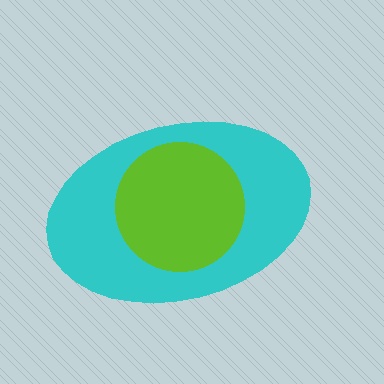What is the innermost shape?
The lime circle.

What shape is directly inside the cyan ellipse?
The lime circle.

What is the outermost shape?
The cyan ellipse.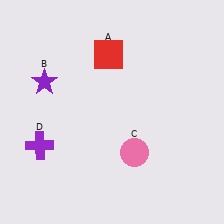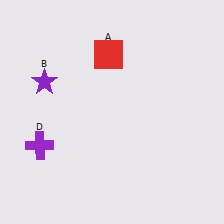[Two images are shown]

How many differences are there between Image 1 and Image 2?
There is 1 difference between the two images.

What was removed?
The pink circle (C) was removed in Image 2.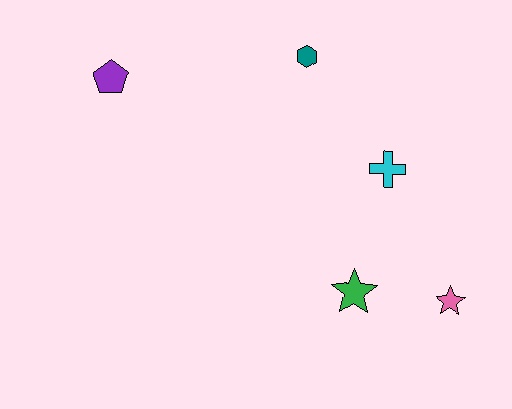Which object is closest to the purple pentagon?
The teal hexagon is closest to the purple pentagon.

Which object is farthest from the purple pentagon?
The pink star is farthest from the purple pentagon.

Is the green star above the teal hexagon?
No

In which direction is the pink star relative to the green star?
The pink star is to the right of the green star.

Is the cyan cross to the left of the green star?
No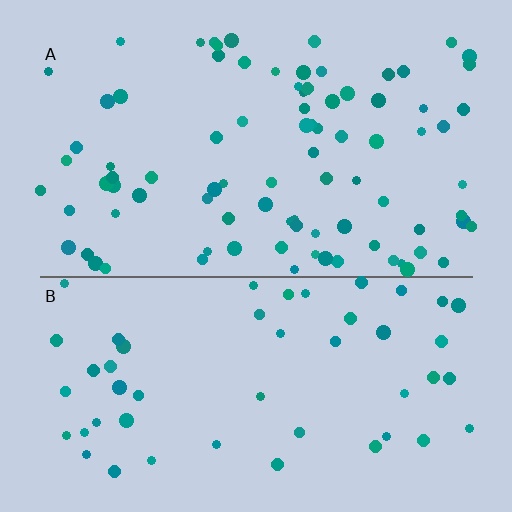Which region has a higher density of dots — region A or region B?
A (the top).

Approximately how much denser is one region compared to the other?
Approximately 1.8× — region A over region B.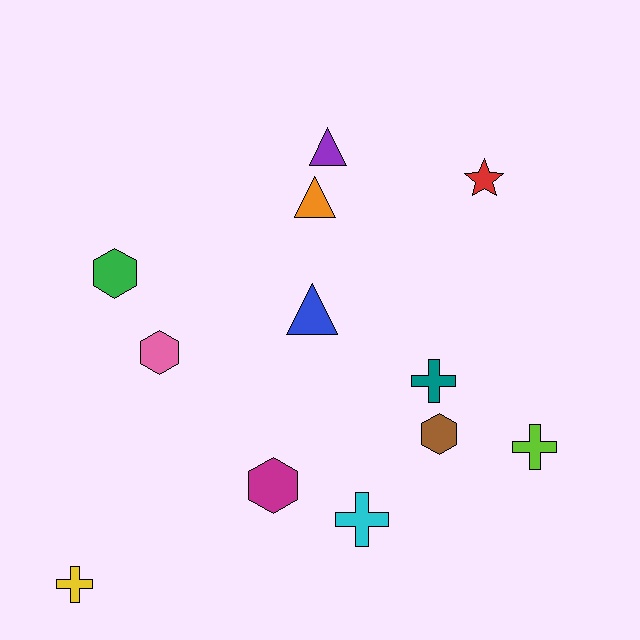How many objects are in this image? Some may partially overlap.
There are 12 objects.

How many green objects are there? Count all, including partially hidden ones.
There is 1 green object.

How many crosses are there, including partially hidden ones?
There are 4 crosses.